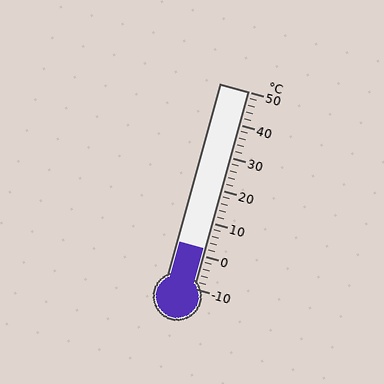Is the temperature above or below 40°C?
The temperature is below 40°C.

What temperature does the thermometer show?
The thermometer shows approximately 2°C.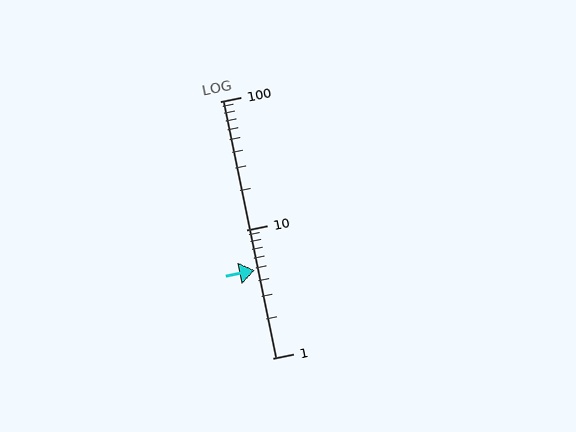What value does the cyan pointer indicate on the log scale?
The pointer indicates approximately 4.8.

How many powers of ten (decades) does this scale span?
The scale spans 2 decades, from 1 to 100.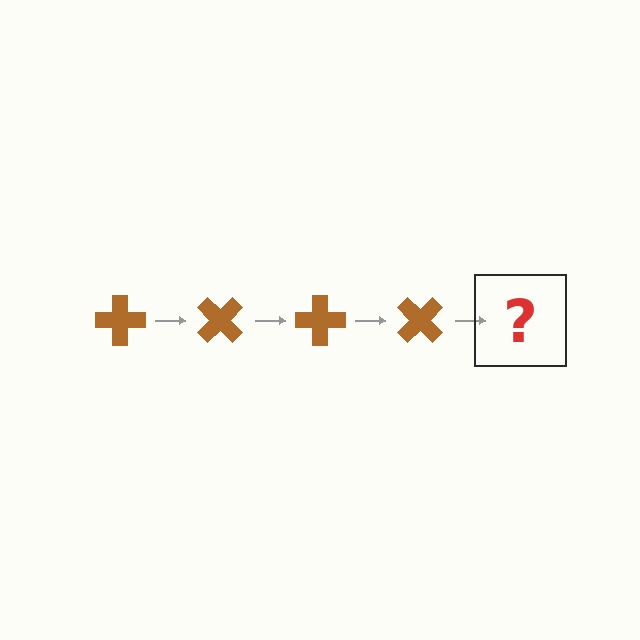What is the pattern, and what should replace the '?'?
The pattern is that the cross rotates 45 degrees each step. The '?' should be a brown cross rotated 180 degrees.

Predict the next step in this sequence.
The next step is a brown cross rotated 180 degrees.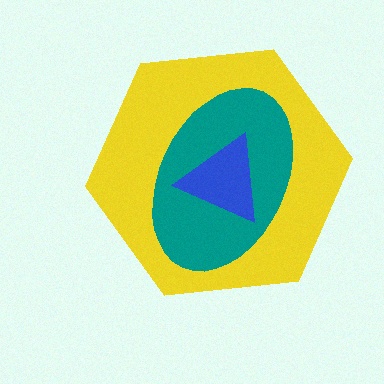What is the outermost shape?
The yellow hexagon.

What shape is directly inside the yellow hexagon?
The teal ellipse.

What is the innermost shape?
The blue triangle.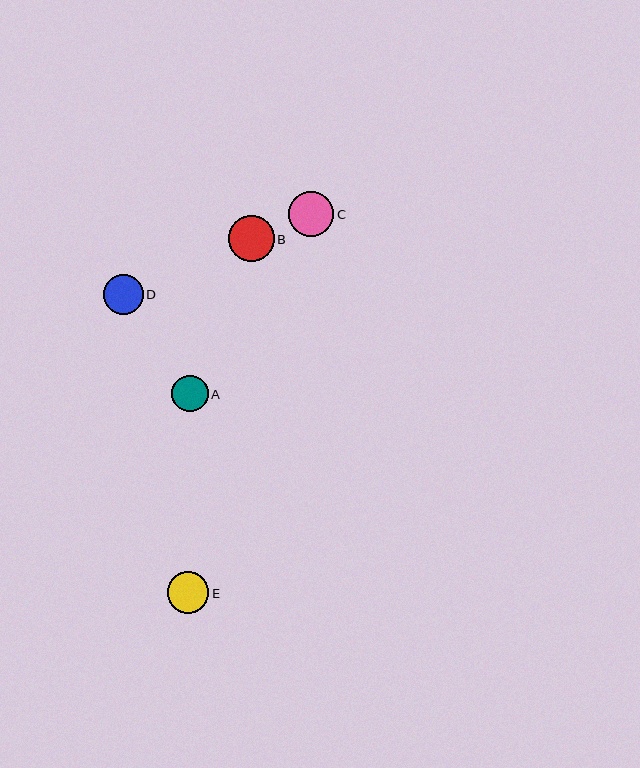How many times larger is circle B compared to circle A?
Circle B is approximately 1.3 times the size of circle A.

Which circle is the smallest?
Circle A is the smallest with a size of approximately 36 pixels.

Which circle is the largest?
Circle B is the largest with a size of approximately 46 pixels.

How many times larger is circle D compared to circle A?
Circle D is approximately 1.1 times the size of circle A.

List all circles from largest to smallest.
From largest to smallest: B, C, E, D, A.